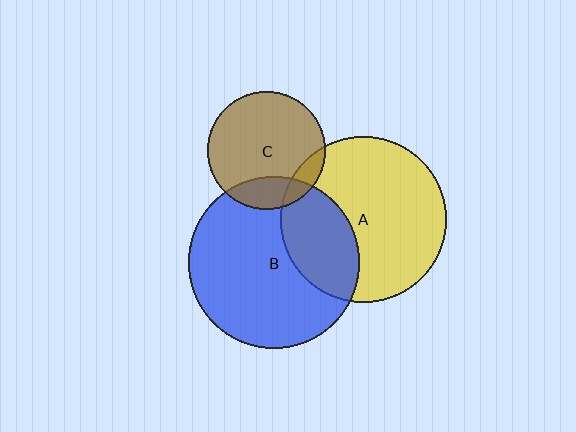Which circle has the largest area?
Circle B (blue).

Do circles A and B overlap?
Yes.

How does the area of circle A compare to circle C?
Approximately 2.0 times.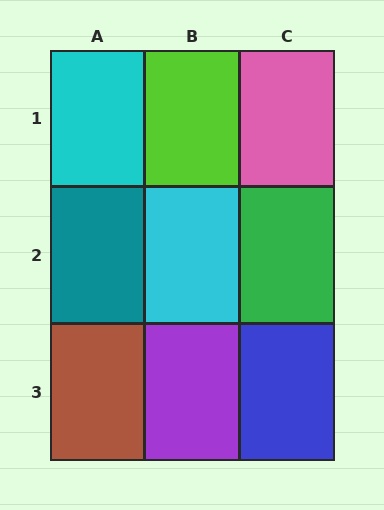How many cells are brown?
1 cell is brown.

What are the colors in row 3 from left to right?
Brown, purple, blue.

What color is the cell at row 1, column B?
Lime.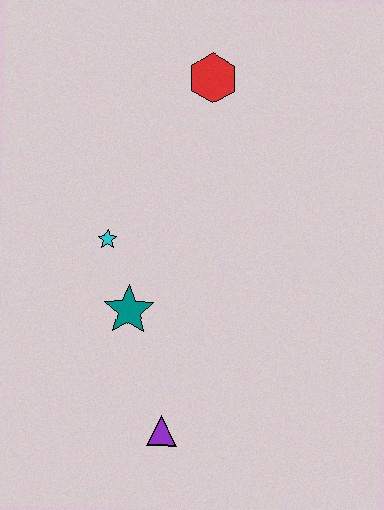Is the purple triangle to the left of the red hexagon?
Yes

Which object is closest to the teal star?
The cyan star is closest to the teal star.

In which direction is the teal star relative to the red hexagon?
The teal star is below the red hexagon.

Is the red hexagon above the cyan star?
Yes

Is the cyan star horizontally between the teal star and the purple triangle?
No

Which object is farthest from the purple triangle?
The red hexagon is farthest from the purple triangle.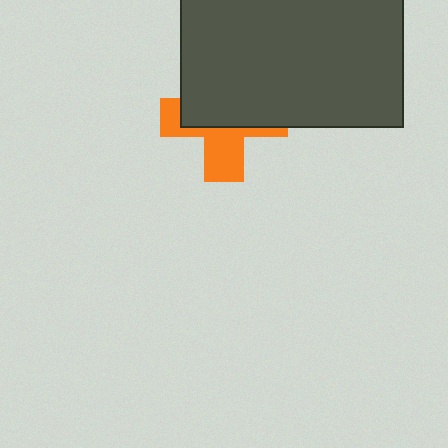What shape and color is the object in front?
The object in front is a dark gray rectangle.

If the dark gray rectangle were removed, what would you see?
You would see the complete orange cross.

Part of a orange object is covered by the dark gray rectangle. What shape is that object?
It is a cross.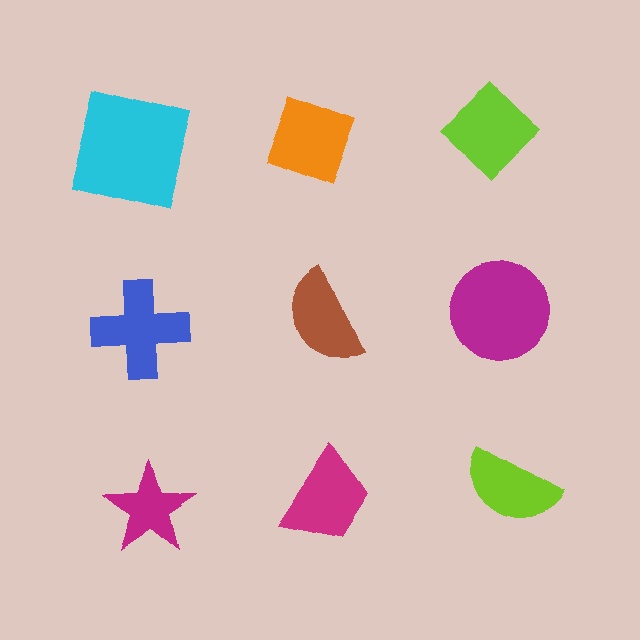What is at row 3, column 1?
A magenta star.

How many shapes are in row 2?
3 shapes.